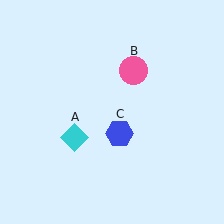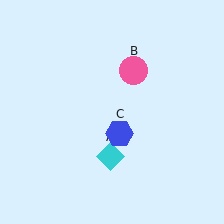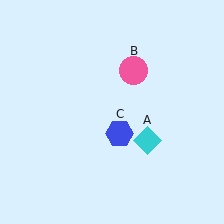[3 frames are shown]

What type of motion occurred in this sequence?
The cyan diamond (object A) rotated counterclockwise around the center of the scene.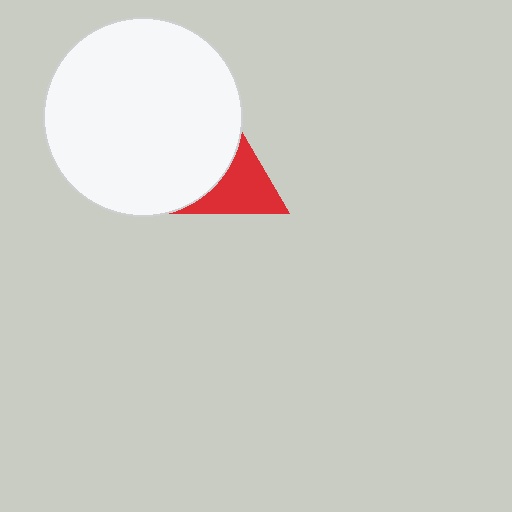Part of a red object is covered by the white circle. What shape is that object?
It is a triangle.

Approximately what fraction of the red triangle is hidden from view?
Roughly 54% of the red triangle is hidden behind the white circle.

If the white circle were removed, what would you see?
You would see the complete red triangle.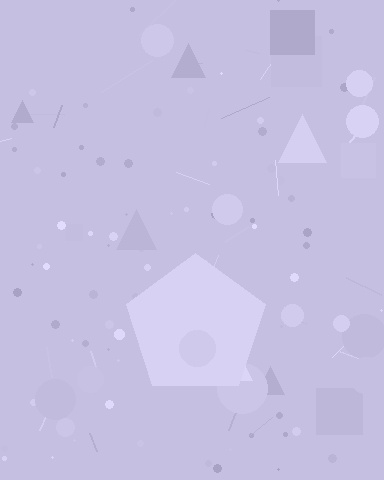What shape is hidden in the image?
A pentagon is hidden in the image.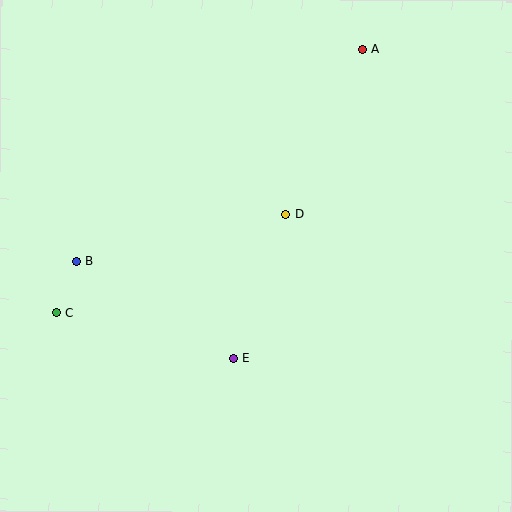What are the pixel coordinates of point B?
Point B is at (76, 261).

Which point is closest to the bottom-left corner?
Point C is closest to the bottom-left corner.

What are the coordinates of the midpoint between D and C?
The midpoint between D and C is at (171, 264).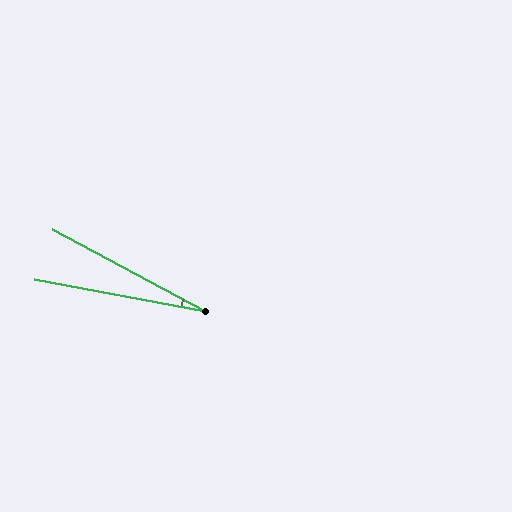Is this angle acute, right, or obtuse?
It is acute.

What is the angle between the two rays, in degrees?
Approximately 18 degrees.